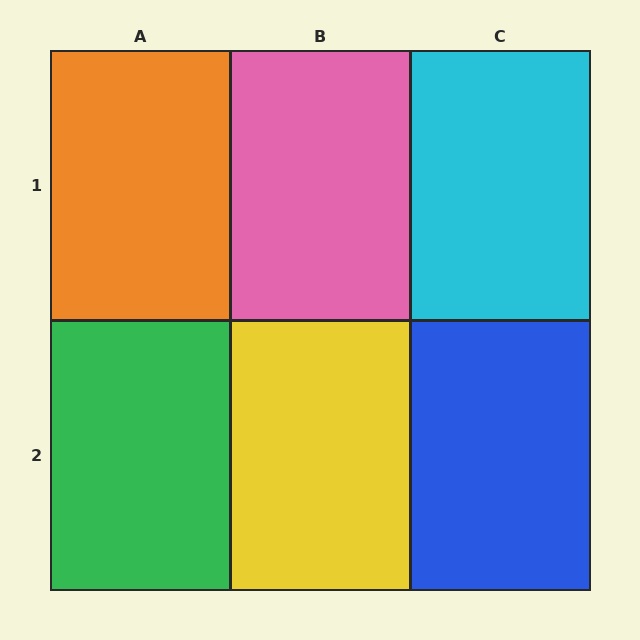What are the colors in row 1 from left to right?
Orange, pink, cyan.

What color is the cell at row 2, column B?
Yellow.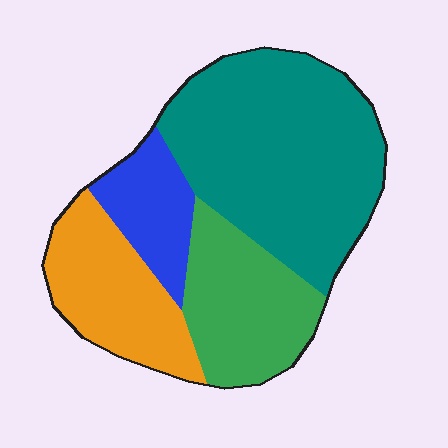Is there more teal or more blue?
Teal.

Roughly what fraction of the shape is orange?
Orange takes up between a sixth and a third of the shape.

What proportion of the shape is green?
Green covers 22% of the shape.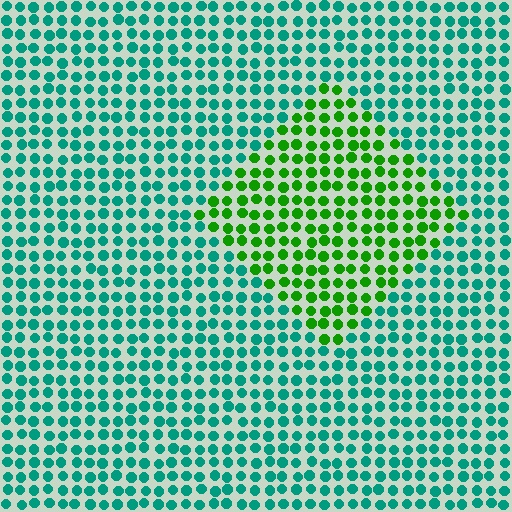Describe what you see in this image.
The image is filled with small teal elements in a uniform arrangement. A diamond-shaped region is visible where the elements are tinted to a slightly different hue, forming a subtle color boundary.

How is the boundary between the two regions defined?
The boundary is defined purely by a slight shift in hue (about 54 degrees). Spacing, size, and orientation are identical on both sides.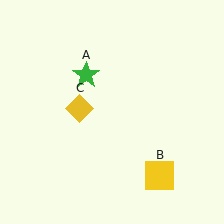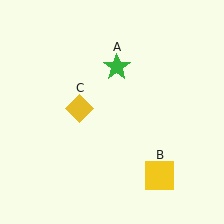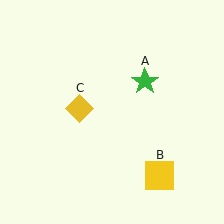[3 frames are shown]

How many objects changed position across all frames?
1 object changed position: green star (object A).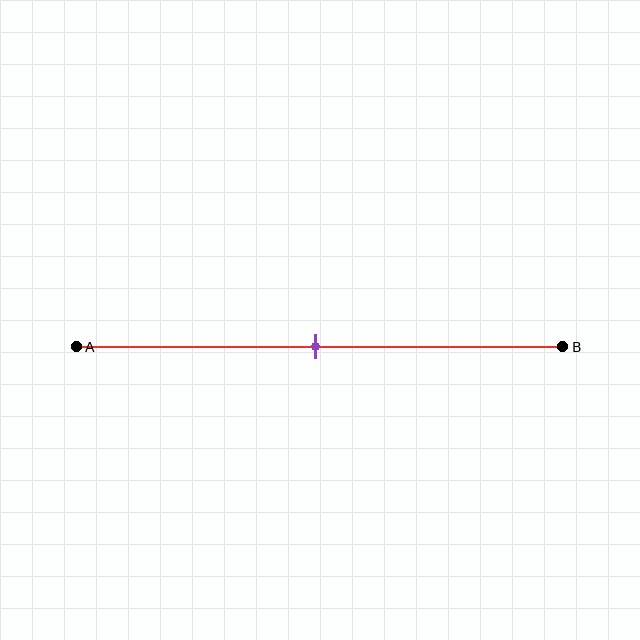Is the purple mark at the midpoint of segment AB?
Yes, the mark is approximately at the midpoint.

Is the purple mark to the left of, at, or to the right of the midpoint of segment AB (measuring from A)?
The purple mark is approximately at the midpoint of segment AB.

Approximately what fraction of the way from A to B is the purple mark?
The purple mark is approximately 50% of the way from A to B.